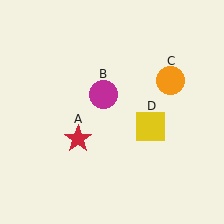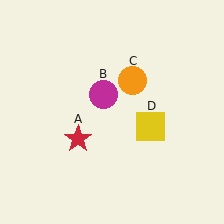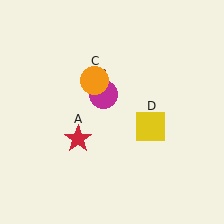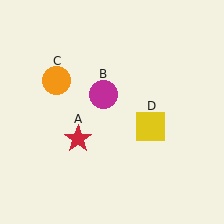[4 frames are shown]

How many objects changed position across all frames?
1 object changed position: orange circle (object C).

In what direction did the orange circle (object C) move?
The orange circle (object C) moved left.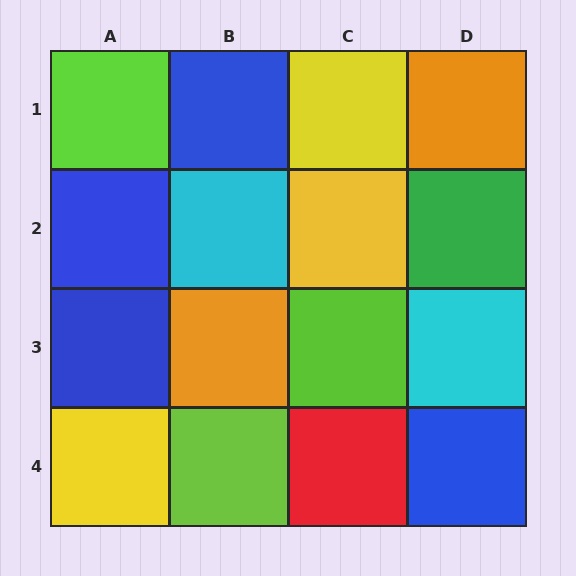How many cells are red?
1 cell is red.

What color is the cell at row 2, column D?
Green.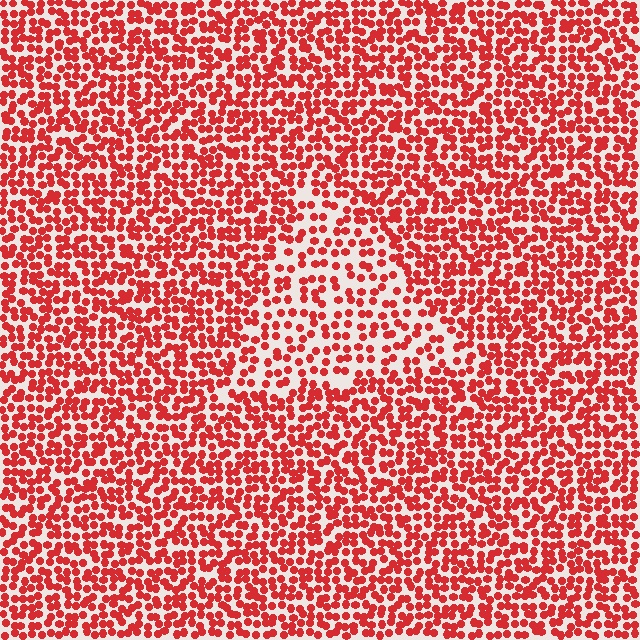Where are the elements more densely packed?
The elements are more densely packed outside the triangle boundary.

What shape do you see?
I see a triangle.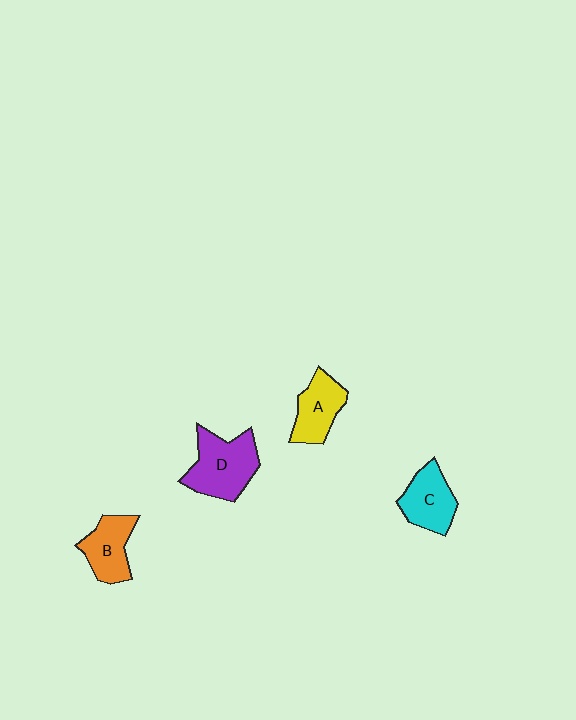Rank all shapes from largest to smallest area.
From largest to smallest: D (purple), C (cyan), B (orange), A (yellow).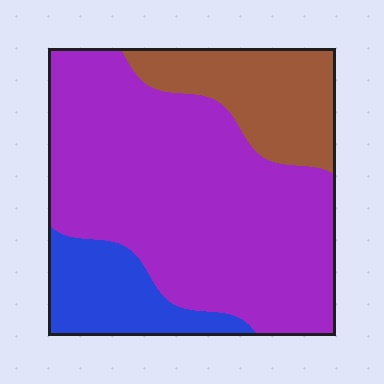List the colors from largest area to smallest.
From largest to smallest: purple, brown, blue.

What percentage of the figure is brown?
Brown covers 19% of the figure.